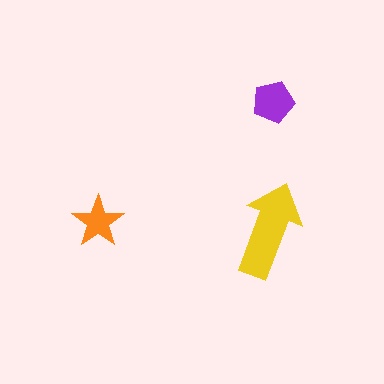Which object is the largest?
The yellow arrow.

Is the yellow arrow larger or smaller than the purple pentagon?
Larger.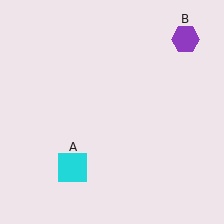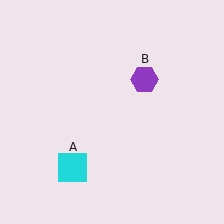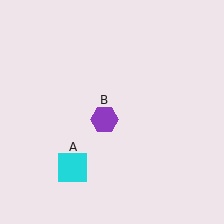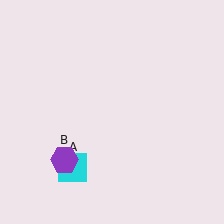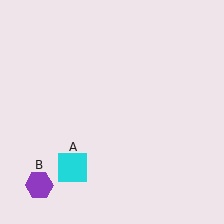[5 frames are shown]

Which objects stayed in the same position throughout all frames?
Cyan square (object A) remained stationary.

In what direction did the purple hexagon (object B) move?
The purple hexagon (object B) moved down and to the left.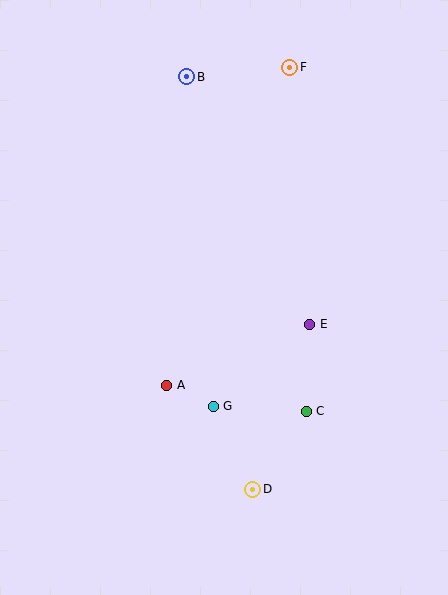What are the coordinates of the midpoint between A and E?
The midpoint between A and E is at (238, 355).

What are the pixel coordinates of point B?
Point B is at (187, 77).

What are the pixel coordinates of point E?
Point E is at (310, 324).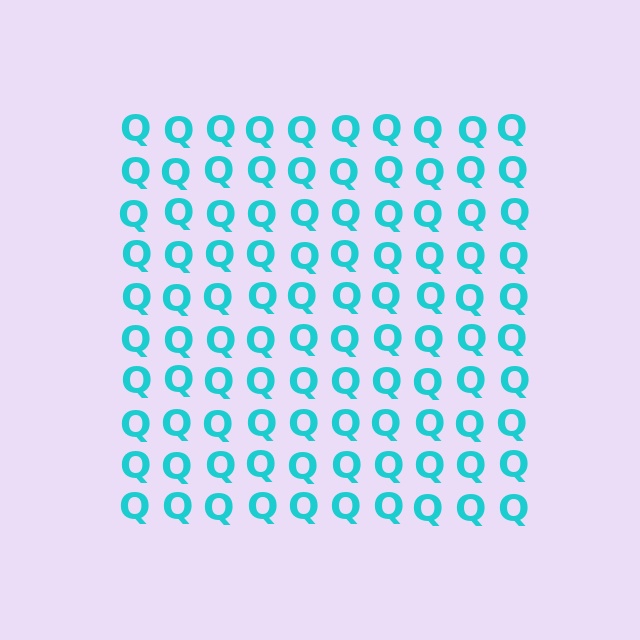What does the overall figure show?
The overall figure shows a square.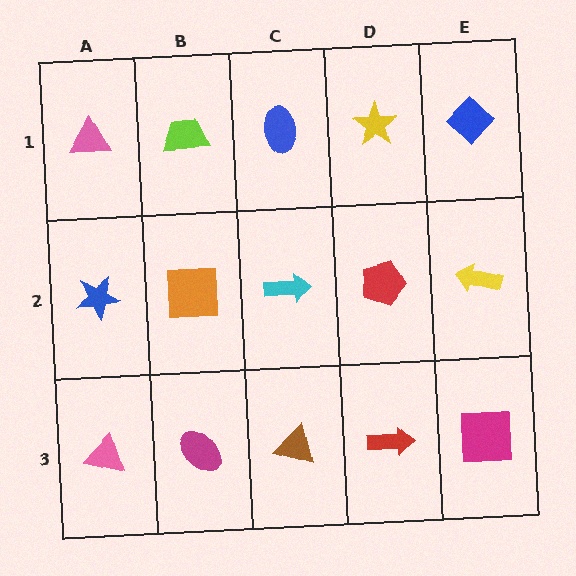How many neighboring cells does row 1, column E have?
2.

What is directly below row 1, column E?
A yellow arrow.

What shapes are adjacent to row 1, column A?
A blue star (row 2, column A), a lime trapezoid (row 1, column B).